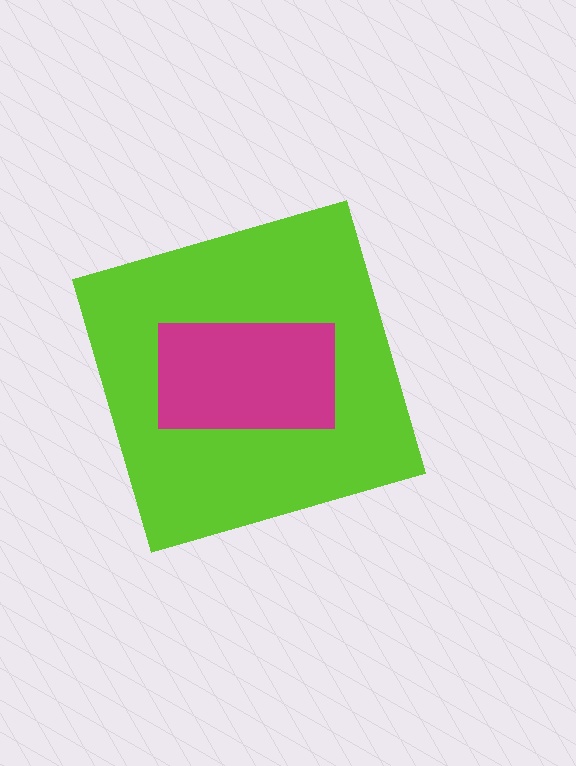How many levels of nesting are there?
2.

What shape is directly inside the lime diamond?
The magenta rectangle.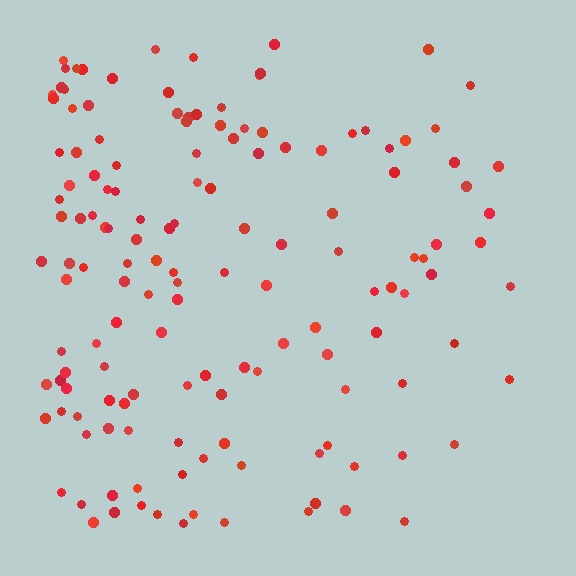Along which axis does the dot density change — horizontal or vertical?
Horizontal.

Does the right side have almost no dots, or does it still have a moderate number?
Still a moderate number, just noticeably fewer than the left.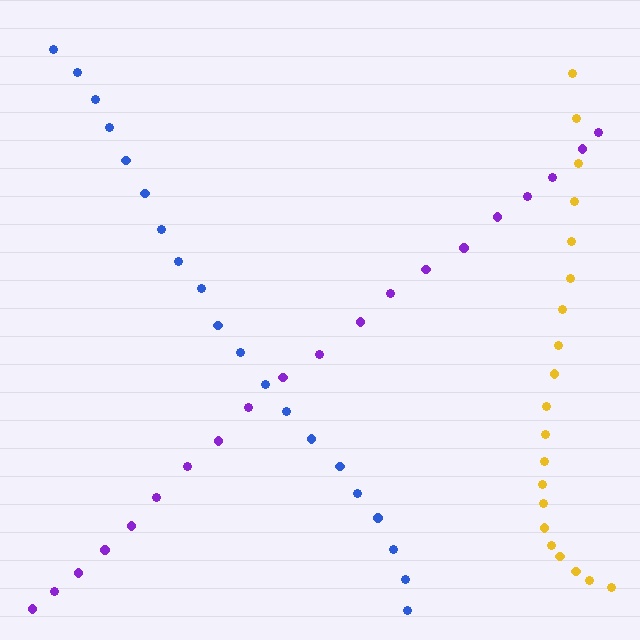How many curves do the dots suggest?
There are 3 distinct paths.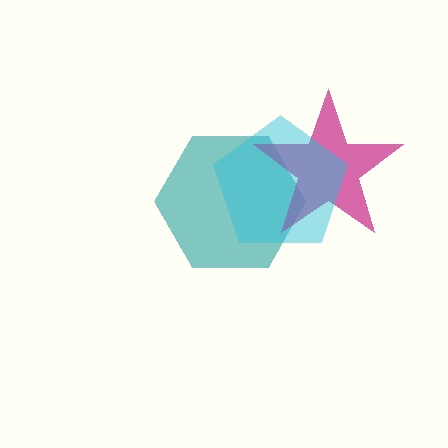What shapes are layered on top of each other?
The layered shapes are: a teal hexagon, a magenta star, a cyan pentagon.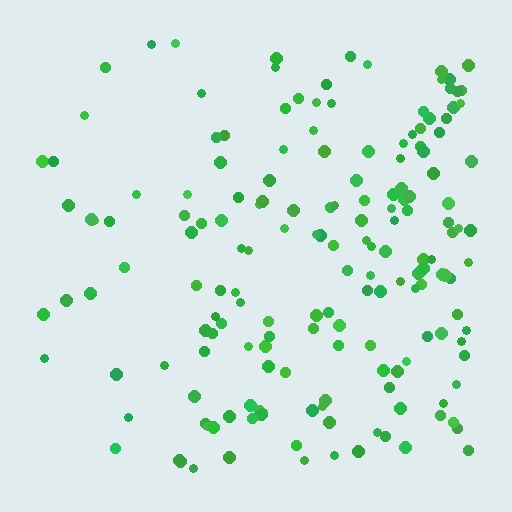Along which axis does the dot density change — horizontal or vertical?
Horizontal.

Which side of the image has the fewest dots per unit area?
The left.